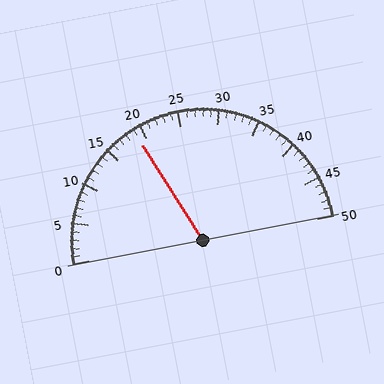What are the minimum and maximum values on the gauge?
The gauge ranges from 0 to 50.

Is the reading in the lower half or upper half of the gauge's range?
The reading is in the lower half of the range (0 to 50).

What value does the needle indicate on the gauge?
The needle indicates approximately 19.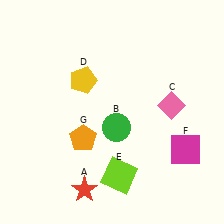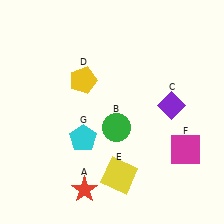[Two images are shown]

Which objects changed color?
C changed from pink to purple. E changed from lime to yellow. G changed from orange to cyan.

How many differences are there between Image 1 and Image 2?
There are 3 differences between the two images.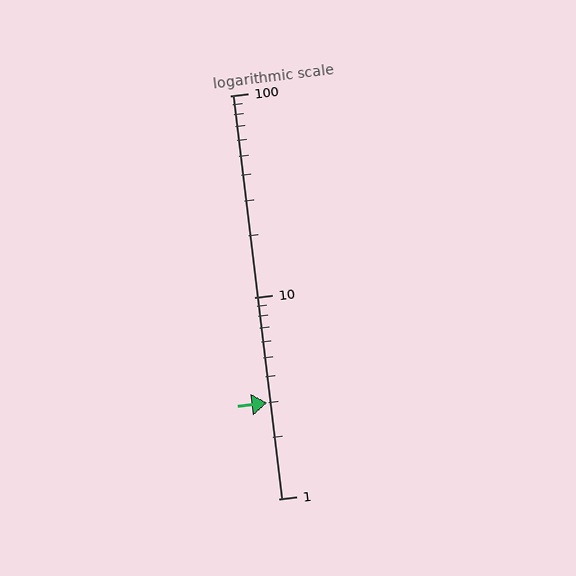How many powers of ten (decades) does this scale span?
The scale spans 2 decades, from 1 to 100.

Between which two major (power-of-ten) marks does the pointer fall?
The pointer is between 1 and 10.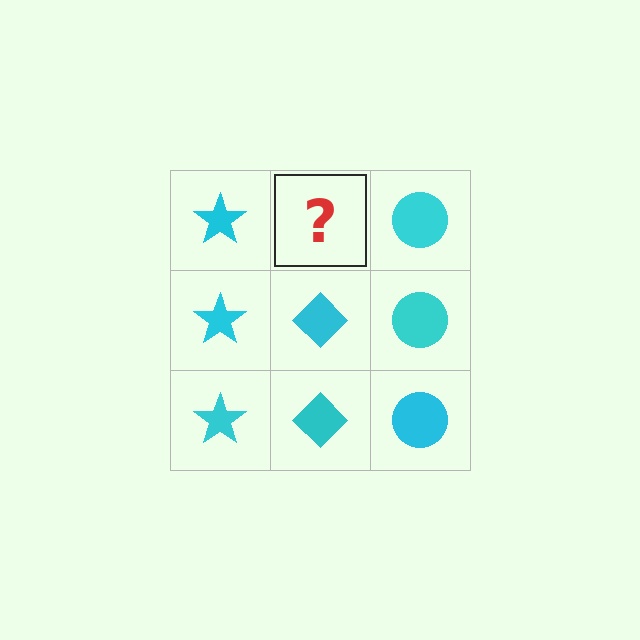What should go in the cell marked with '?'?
The missing cell should contain a cyan diamond.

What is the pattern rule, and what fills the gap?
The rule is that each column has a consistent shape. The gap should be filled with a cyan diamond.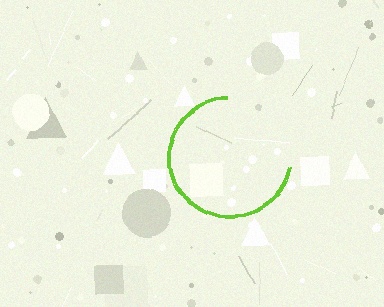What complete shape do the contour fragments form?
The contour fragments form a circle.